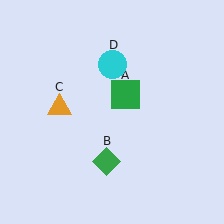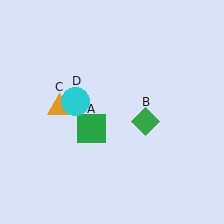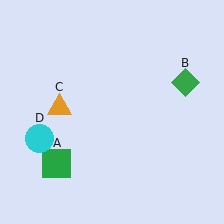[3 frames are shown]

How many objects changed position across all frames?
3 objects changed position: green square (object A), green diamond (object B), cyan circle (object D).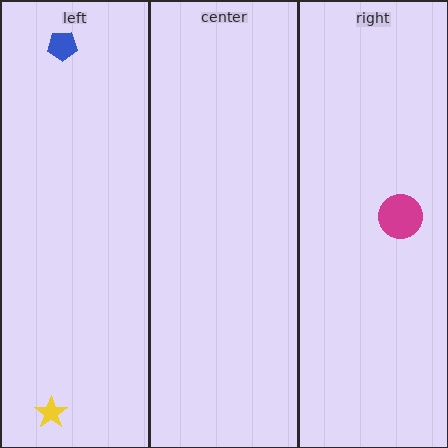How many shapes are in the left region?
2.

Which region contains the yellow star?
The left region.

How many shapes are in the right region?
1.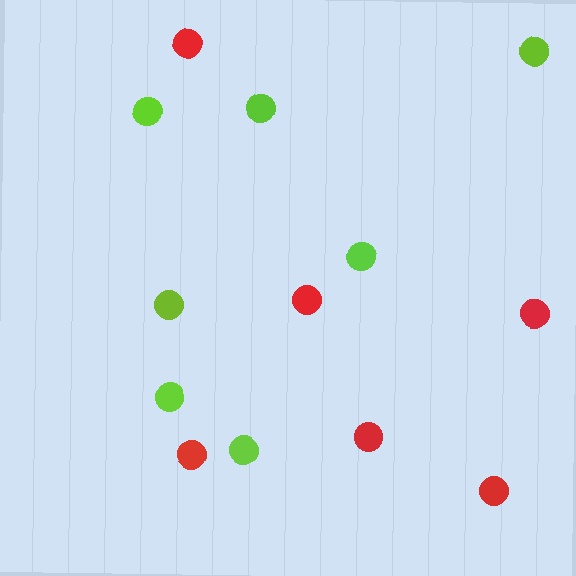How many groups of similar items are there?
There are 2 groups: one group of red circles (6) and one group of lime circles (7).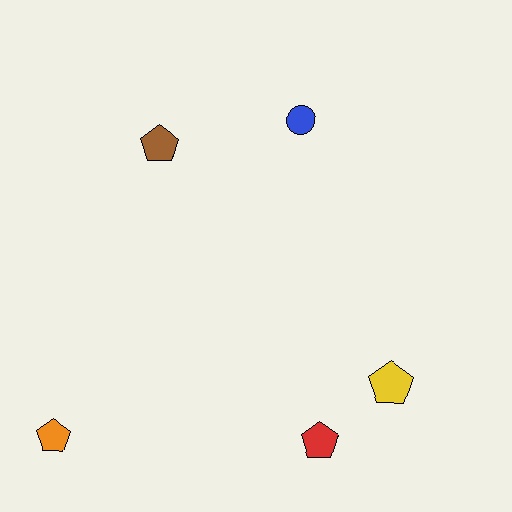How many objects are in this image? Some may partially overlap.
There are 5 objects.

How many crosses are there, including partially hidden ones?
There are no crosses.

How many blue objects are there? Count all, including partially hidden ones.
There is 1 blue object.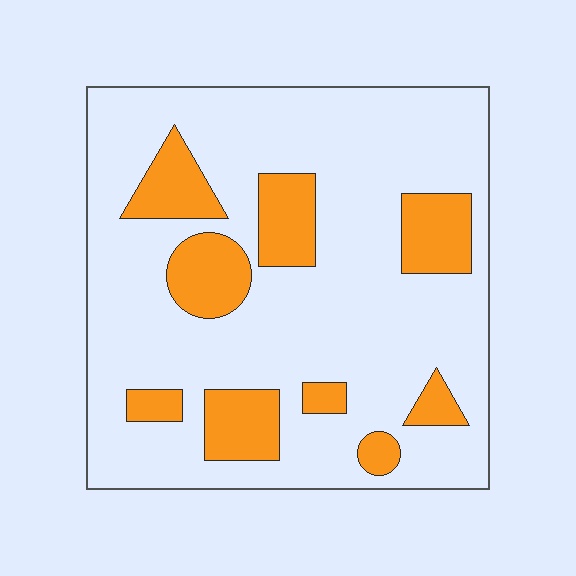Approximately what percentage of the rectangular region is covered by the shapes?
Approximately 20%.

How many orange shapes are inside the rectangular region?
9.